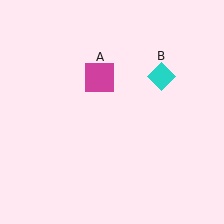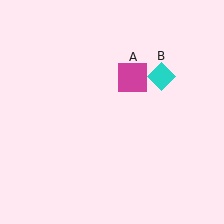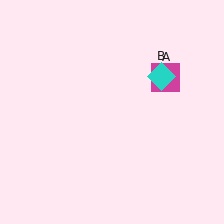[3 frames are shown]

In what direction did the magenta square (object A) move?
The magenta square (object A) moved right.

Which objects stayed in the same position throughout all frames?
Cyan diamond (object B) remained stationary.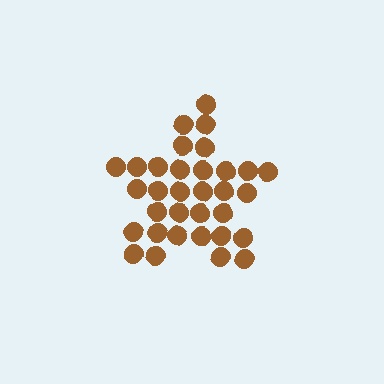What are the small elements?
The small elements are circles.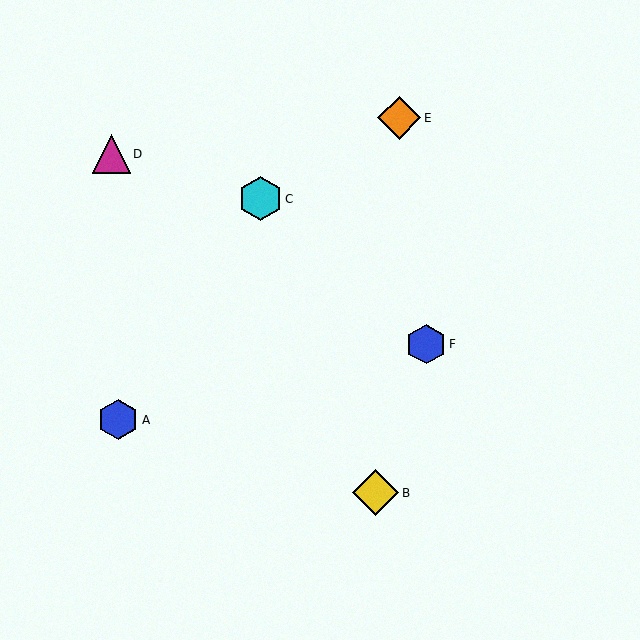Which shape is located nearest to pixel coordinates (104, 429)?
The blue hexagon (labeled A) at (118, 420) is nearest to that location.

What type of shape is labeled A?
Shape A is a blue hexagon.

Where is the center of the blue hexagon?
The center of the blue hexagon is at (118, 420).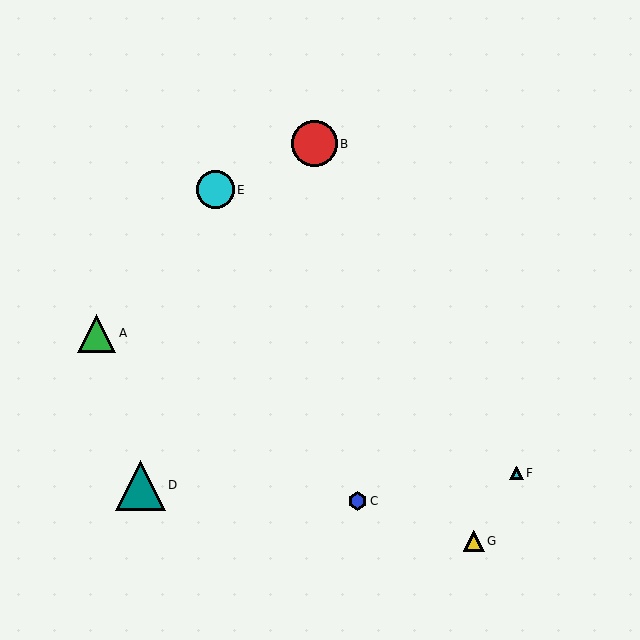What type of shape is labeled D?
Shape D is a teal triangle.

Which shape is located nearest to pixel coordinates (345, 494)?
The blue hexagon (labeled C) at (357, 501) is nearest to that location.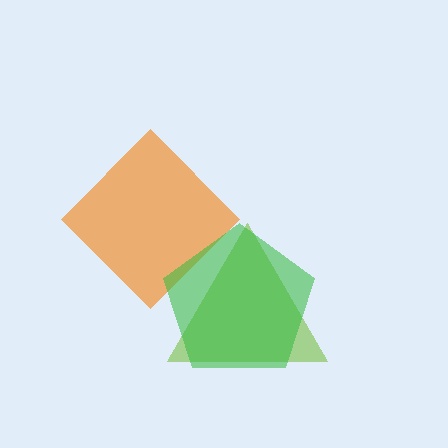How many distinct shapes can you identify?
There are 3 distinct shapes: an orange diamond, a lime triangle, a green pentagon.